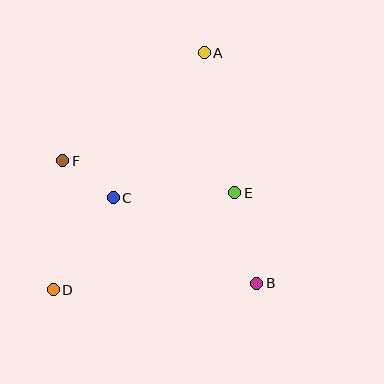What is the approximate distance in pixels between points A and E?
The distance between A and E is approximately 143 pixels.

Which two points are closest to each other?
Points C and F are closest to each other.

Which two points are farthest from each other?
Points A and D are farthest from each other.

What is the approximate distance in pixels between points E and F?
The distance between E and F is approximately 175 pixels.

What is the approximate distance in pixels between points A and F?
The distance between A and F is approximately 177 pixels.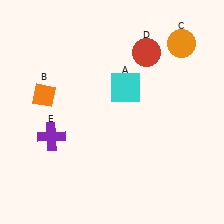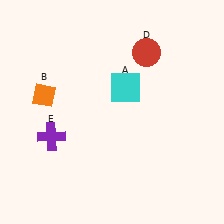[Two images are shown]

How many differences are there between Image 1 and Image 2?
There is 1 difference between the two images.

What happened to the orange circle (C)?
The orange circle (C) was removed in Image 2. It was in the top-right area of Image 1.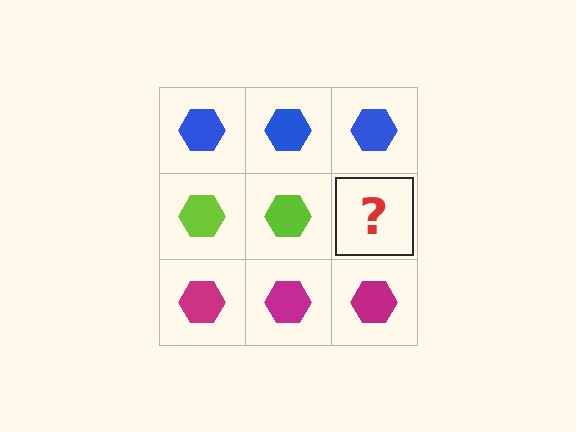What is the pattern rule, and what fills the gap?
The rule is that each row has a consistent color. The gap should be filled with a lime hexagon.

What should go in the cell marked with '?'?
The missing cell should contain a lime hexagon.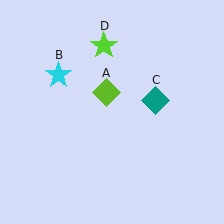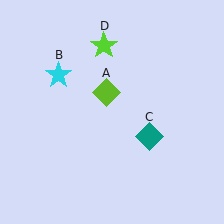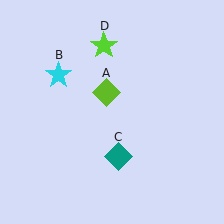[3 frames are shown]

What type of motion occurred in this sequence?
The teal diamond (object C) rotated clockwise around the center of the scene.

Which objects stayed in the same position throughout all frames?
Lime diamond (object A) and cyan star (object B) and lime star (object D) remained stationary.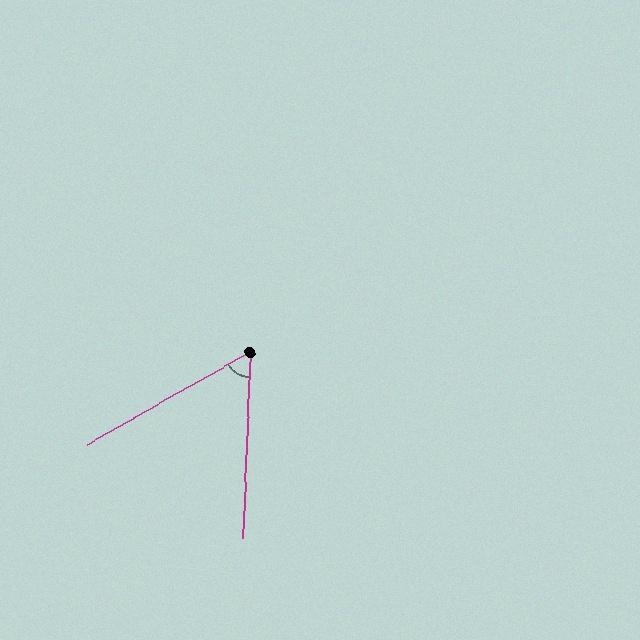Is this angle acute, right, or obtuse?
It is acute.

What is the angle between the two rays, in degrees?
Approximately 58 degrees.